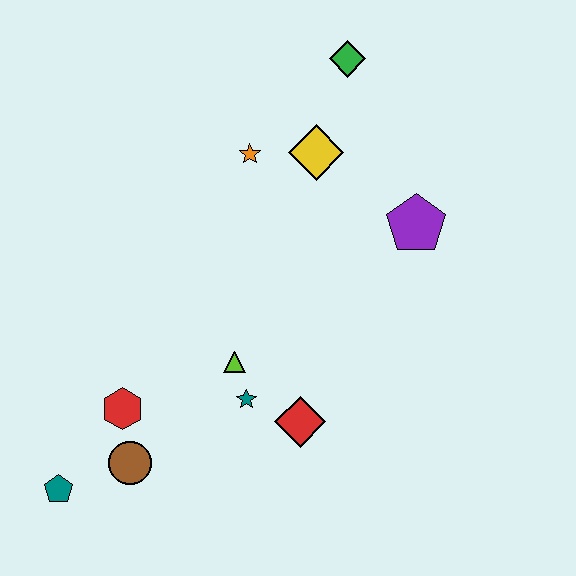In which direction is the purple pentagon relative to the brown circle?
The purple pentagon is to the right of the brown circle.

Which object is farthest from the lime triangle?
The green diamond is farthest from the lime triangle.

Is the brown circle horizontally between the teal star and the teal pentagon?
Yes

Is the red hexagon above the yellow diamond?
No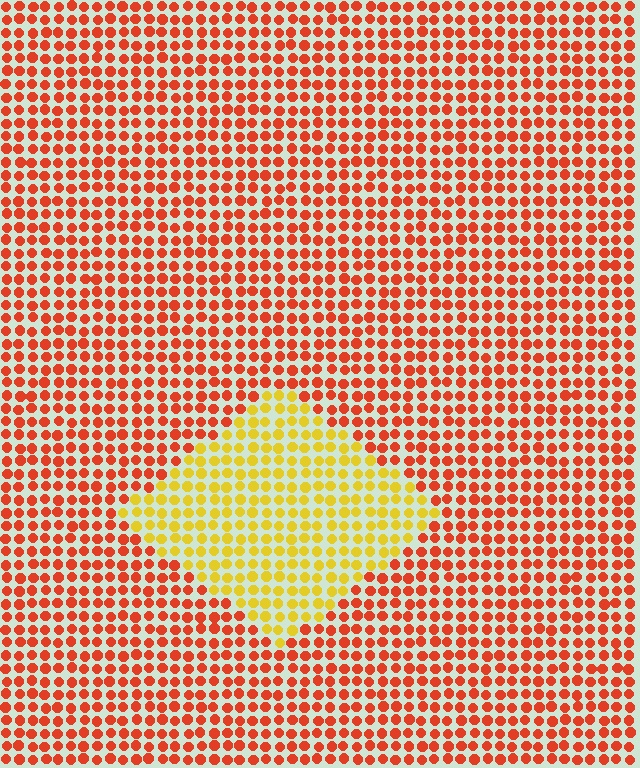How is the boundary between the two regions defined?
The boundary is defined purely by a slight shift in hue (about 45 degrees). Spacing, size, and orientation are identical on both sides.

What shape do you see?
I see a diamond.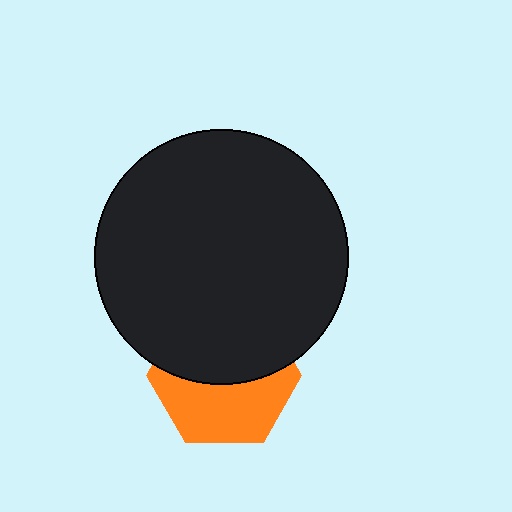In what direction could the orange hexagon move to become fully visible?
The orange hexagon could move down. That would shift it out from behind the black circle entirely.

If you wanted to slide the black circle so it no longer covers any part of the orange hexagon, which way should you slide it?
Slide it up — that is the most direct way to separate the two shapes.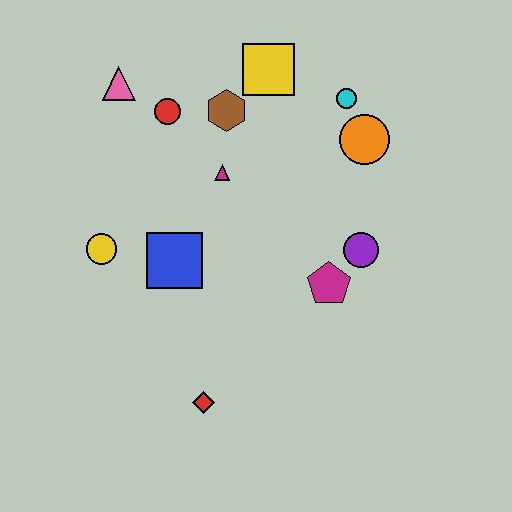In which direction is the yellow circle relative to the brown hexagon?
The yellow circle is below the brown hexagon.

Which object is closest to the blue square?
The yellow circle is closest to the blue square.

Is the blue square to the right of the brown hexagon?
No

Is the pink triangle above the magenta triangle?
Yes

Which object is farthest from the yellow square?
The red diamond is farthest from the yellow square.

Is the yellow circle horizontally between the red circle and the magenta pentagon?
No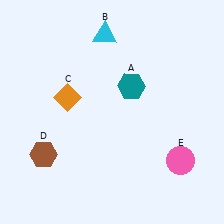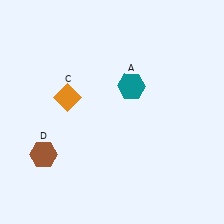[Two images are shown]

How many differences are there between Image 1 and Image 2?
There are 2 differences between the two images.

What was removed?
The pink circle (E), the cyan triangle (B) were removed in Image 2.